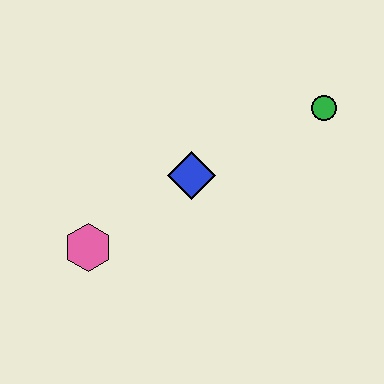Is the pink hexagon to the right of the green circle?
No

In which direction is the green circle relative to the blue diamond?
The green circle is to the right of the blue diamond.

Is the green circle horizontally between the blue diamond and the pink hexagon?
No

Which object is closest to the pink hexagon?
The blue diamond is closest to the pink hexagon.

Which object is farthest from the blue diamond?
The green circle is farthest from the blue diamond.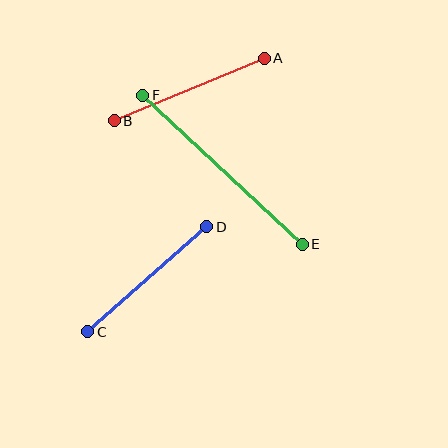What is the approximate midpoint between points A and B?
The midpoint is at approximately (189, 90) pixels.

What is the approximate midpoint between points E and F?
The midpoint is at approximately (223, 170) pixels.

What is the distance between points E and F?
The distance is approximately 218 pixels.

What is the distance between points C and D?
The distance is approximately 159 pixels.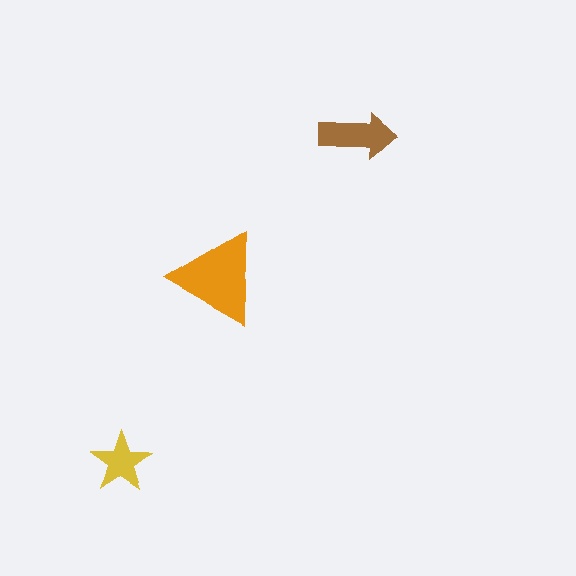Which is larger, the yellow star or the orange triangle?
The orange triangle.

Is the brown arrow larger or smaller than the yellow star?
Larger.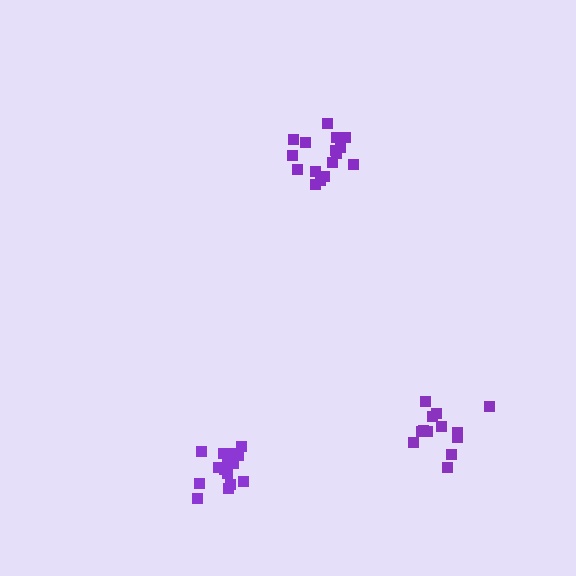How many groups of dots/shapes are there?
There are 3 groups.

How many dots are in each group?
Group 1: 15 dots, Group 2: 17 dots, Group 3: 13 dots (45 total).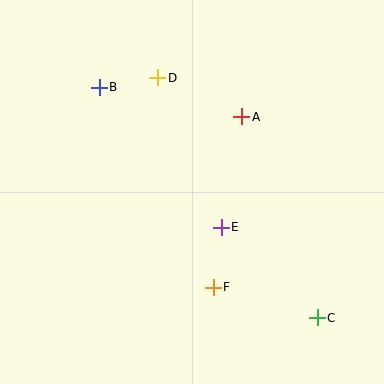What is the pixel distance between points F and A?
The distance between F and A is 173 pixels.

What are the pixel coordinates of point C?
Point C is at (317, 318).